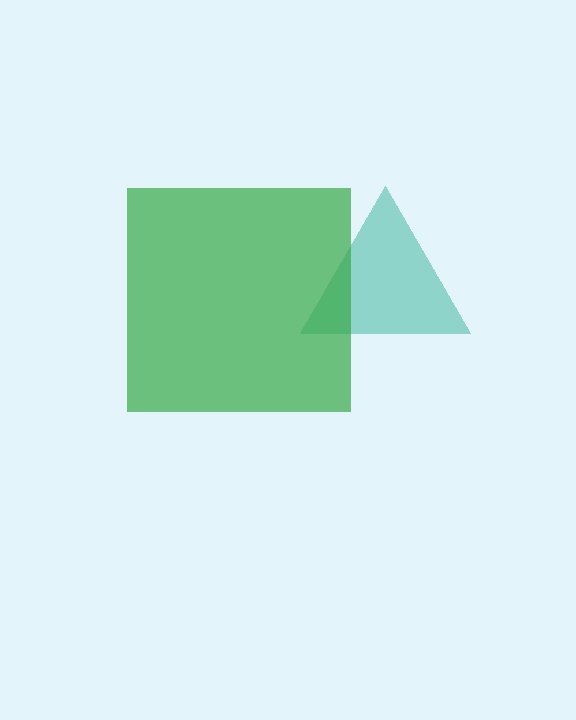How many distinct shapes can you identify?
There are 2 distinct shapes: a teal triangle, a green square.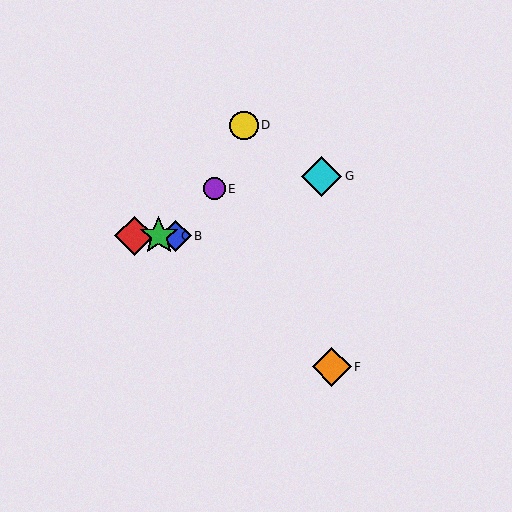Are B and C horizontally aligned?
Yes, both are at y≈236.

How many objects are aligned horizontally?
3 objects (A, B, C) are aligned horizontally.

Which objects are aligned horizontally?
Objects A, B, C are aligned horizontally.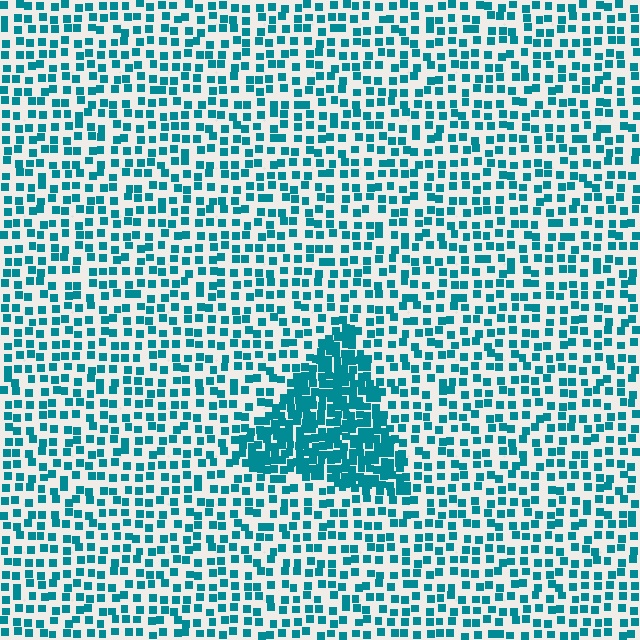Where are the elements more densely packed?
The elements are more densely packed inside the triangle boundary.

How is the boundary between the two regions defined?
The boundary is defined by a change in element density (approximately 2.4x ratio). All elements are the same color, size, and shape.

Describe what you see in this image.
The image contains small teal elements arranged at two different densities. A triangle-shaped region is visible where the elements are more densely packed than the surrounding area.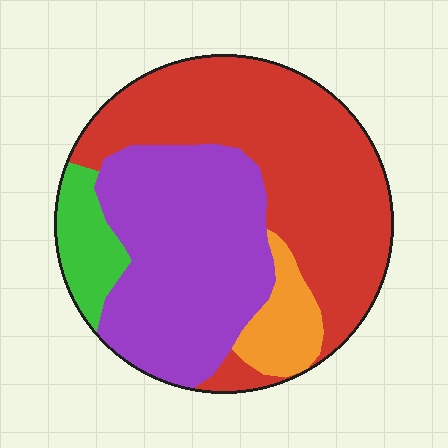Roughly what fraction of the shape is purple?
Purple takes up between a quarter and a half of the shape.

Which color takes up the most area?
Red, at roughly 45%.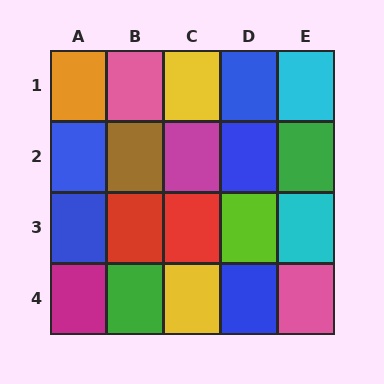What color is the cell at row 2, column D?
Blue.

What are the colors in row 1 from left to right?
Orange, pink, yellow, blue, cyan.